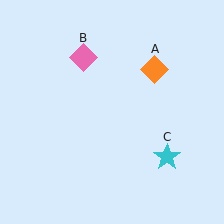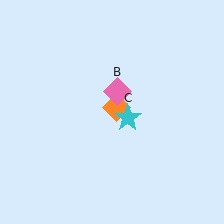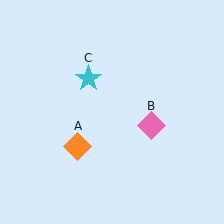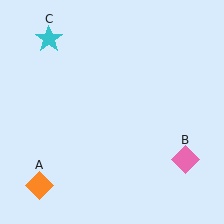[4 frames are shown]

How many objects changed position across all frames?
3 objects changed position: orange diamond (object A), pink diamond (object B), cyan star (object C).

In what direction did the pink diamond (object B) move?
The pink diamond (object B) moved down and to the right.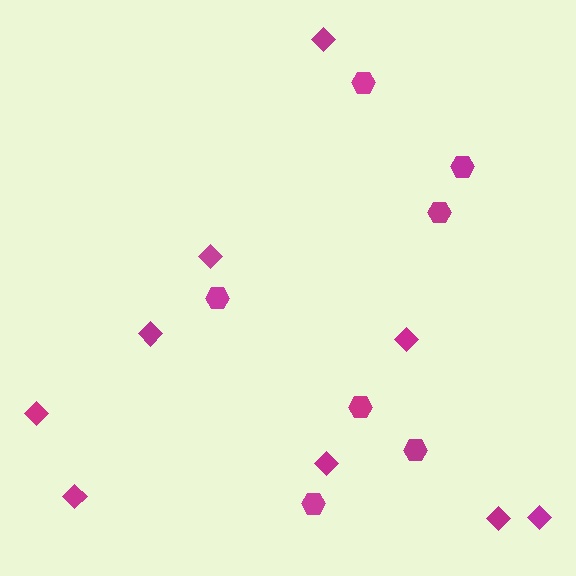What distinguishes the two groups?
There are 2 groups: one group of diamonds (9) and one group of hexagons (7).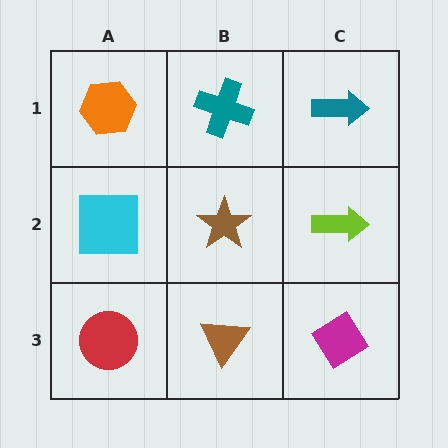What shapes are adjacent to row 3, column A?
A cyan square (row 2, column A), a brown triangle (row 3, column B).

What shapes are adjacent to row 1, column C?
A lime arrow (row 2, column C), a teal cross (row 1, column B).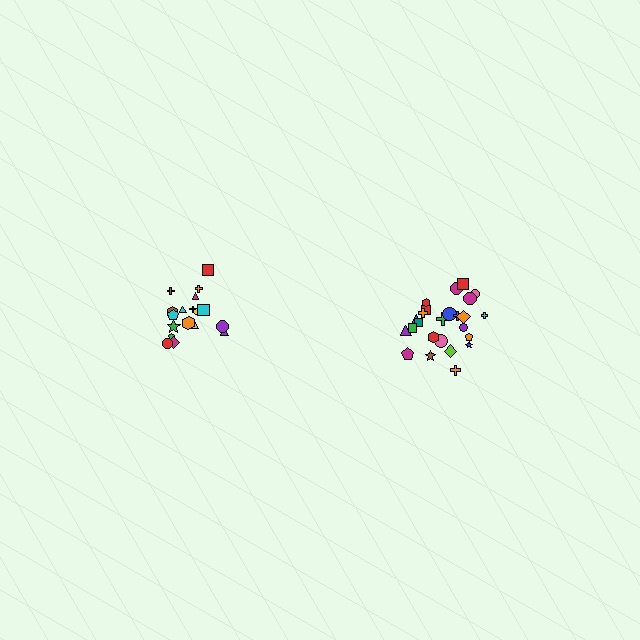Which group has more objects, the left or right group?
The right group.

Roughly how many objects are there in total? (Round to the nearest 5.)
Roughly 45 objects in total.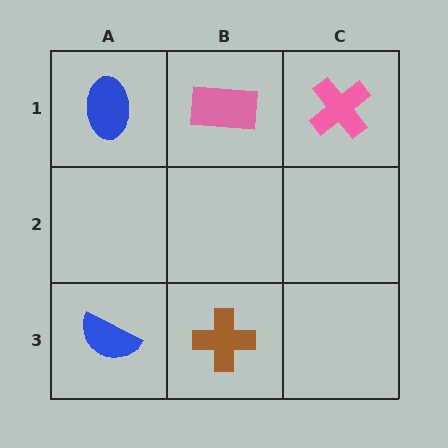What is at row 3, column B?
A brown cross.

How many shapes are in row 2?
0 shapes.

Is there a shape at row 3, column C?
No, that cell is empty.